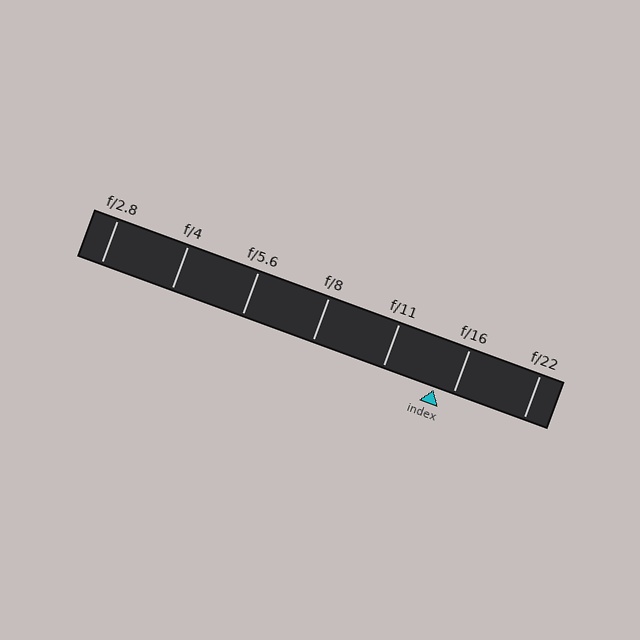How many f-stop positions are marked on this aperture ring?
There are 7 f-stop positions marked.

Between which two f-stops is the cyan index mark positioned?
The index mark is between f/11 and f/16.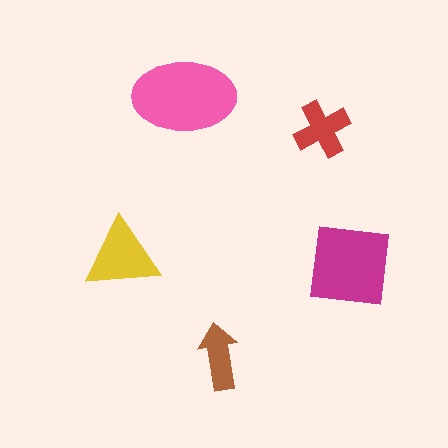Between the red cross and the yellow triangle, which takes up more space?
The yellow triangle.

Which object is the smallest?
The brown arrow.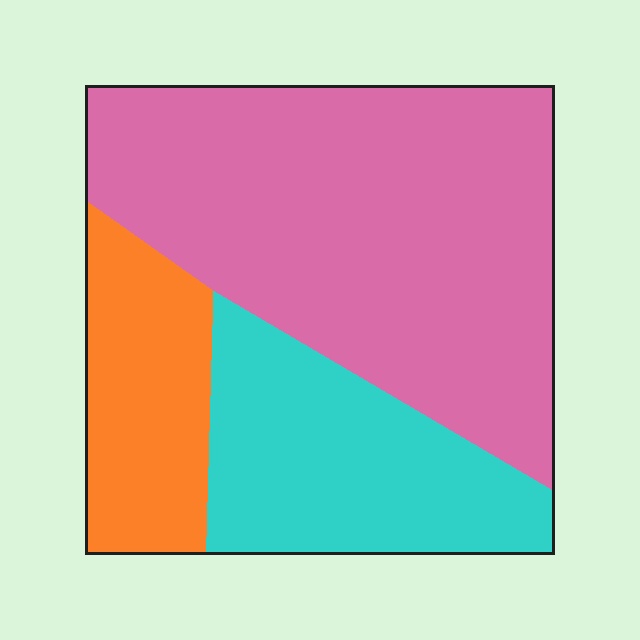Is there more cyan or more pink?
Pink.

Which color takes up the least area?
Orange, at roughly 20%.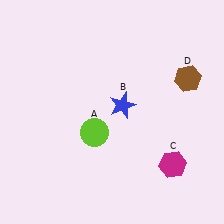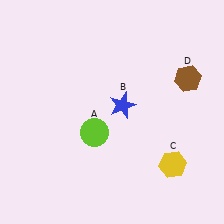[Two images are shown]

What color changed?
The hexagon (C) changed from magenta in Image 1 to yellow in Image 2.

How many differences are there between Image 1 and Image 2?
There is 1 difference between the two images.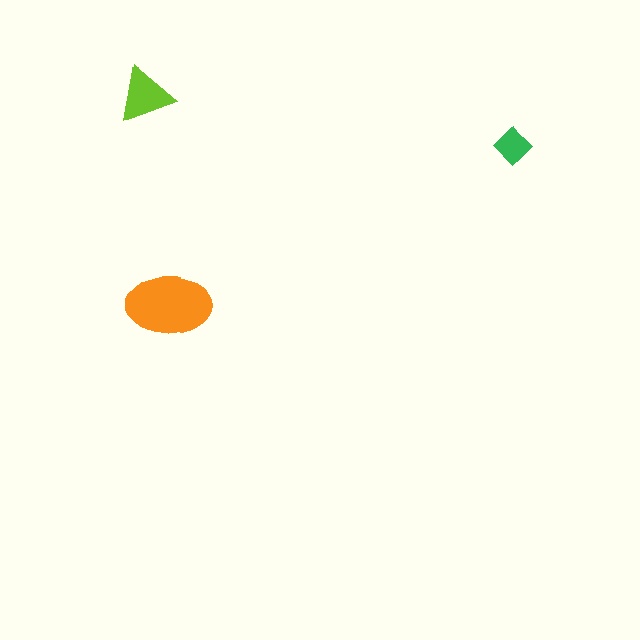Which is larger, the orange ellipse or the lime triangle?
The orange ellipse.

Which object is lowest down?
The orange ellipse is bottommost.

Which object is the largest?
The orange ellipse.